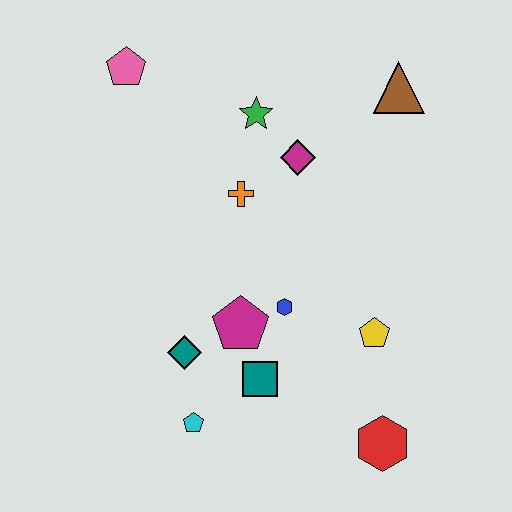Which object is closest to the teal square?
The magenta pentagon is closest to the teal square.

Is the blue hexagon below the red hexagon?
No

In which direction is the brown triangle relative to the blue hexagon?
The brown triangle is above the blue hexagon.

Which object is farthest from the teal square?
The pink pentagon is farthest from the teal square.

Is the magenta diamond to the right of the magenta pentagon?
Yes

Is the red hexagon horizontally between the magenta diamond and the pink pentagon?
No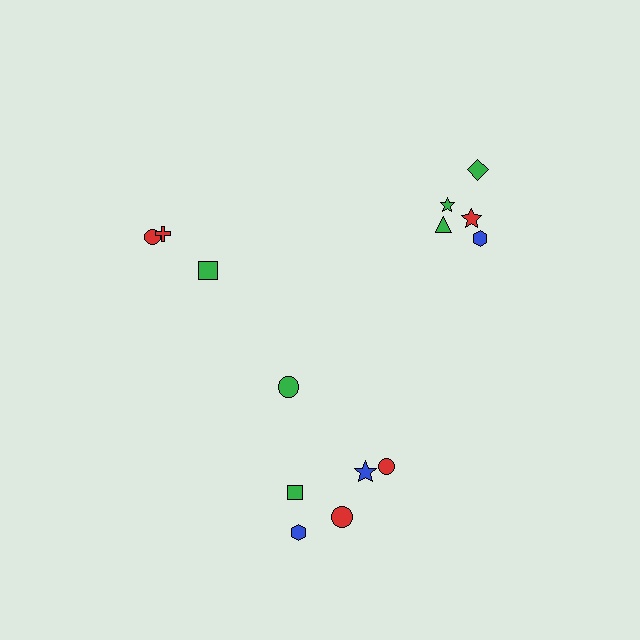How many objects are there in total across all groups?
There are 14 objects.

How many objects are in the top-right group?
There are 5 objects.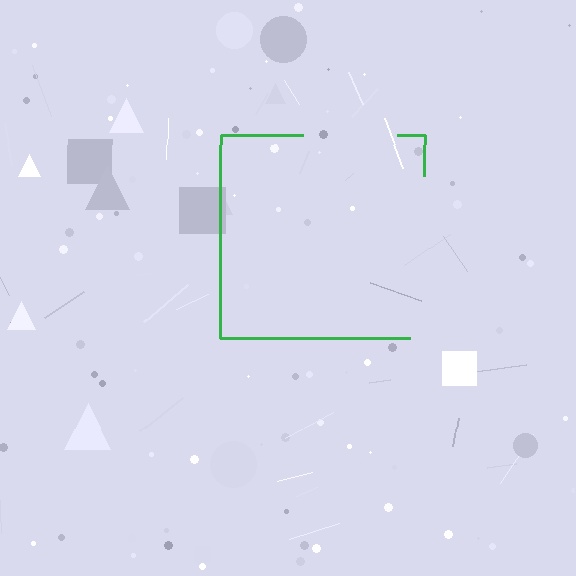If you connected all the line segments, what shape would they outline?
They would outline a square.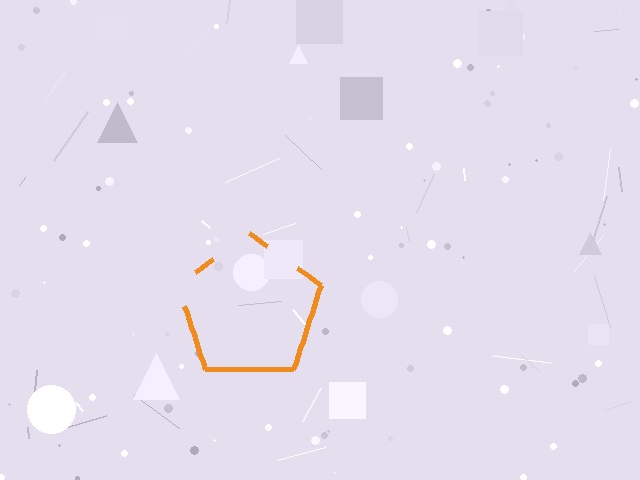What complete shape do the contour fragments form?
The contour fragments form a pentagon.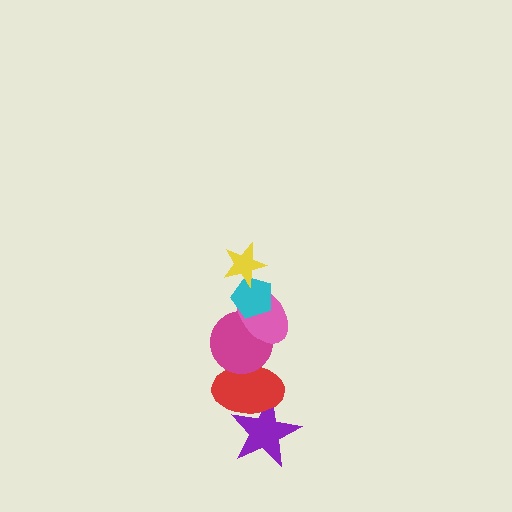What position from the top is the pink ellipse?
The pink ellipse is 3rd from the top.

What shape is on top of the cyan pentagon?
The yellow star is on top of the cyan pentagon.